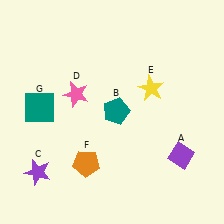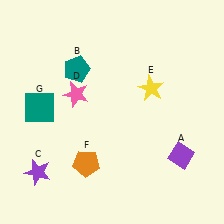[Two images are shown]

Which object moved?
The teal pentagon (B) moved up.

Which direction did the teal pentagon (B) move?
The teal pentagon (B) moved up.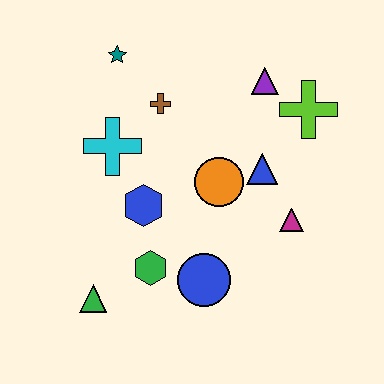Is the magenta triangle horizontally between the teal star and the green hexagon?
No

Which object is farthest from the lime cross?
The green triangle is farthest from the lime cross.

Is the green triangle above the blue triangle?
No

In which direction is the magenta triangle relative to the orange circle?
The magenta triangle is to the right of the orange circle.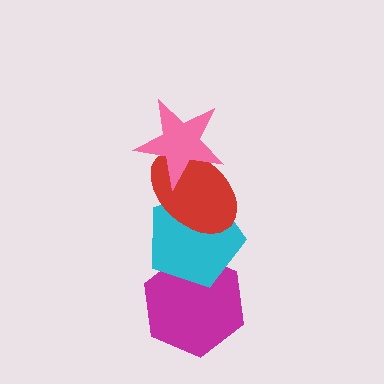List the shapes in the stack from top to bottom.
From top to bottom: the pink star, the red ellipse, the cyan pentagon, the magenta hexagon.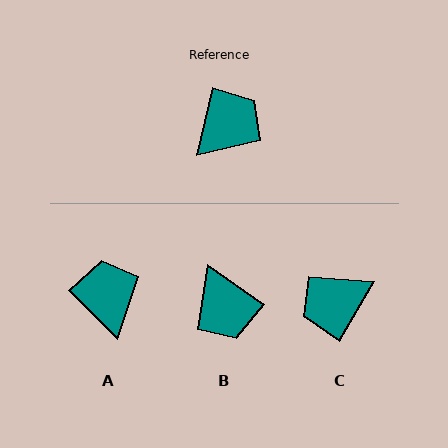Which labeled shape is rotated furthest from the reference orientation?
C, about 163 degrees away.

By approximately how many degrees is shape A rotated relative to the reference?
Approximately 59 degrees counter-clockwise.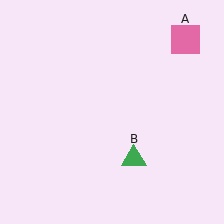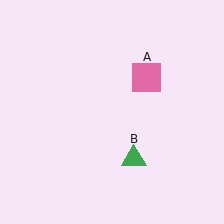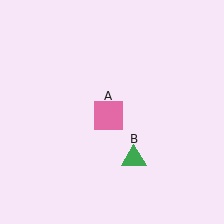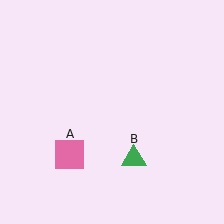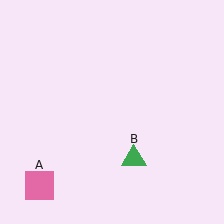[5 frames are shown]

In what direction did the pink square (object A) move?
The pink square (object A) moved down and to the left.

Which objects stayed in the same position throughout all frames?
Green triangle (object B) remained stationary.